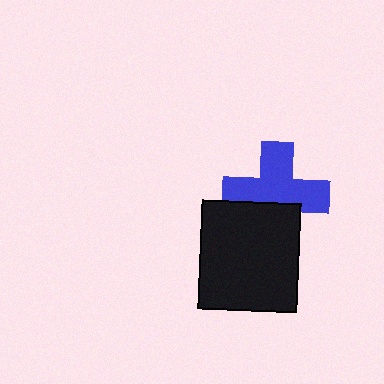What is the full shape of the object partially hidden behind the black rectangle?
The partially hidden object is a blue cross.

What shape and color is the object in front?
The object in front is a black rectangle.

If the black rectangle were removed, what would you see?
You would see the complete blue cross.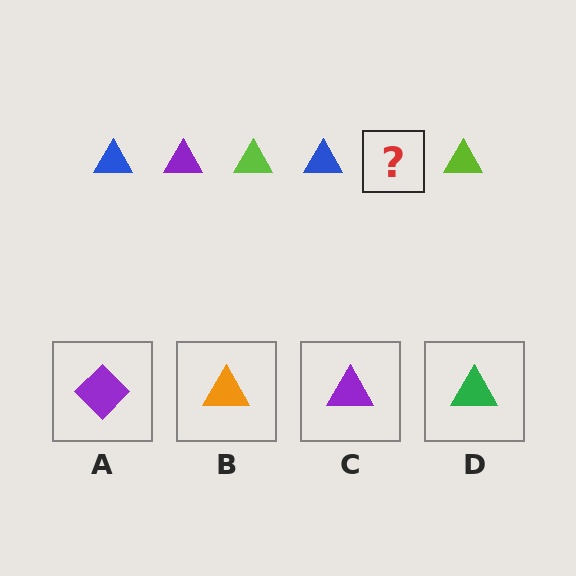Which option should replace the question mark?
Option C.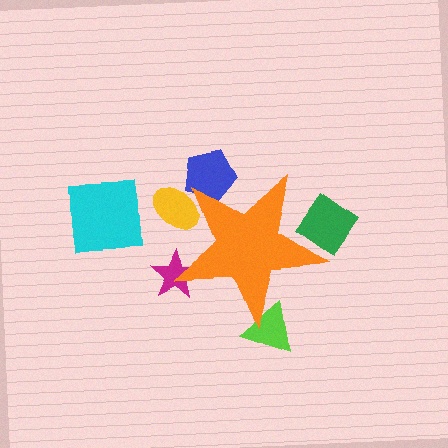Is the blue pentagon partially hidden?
Yes, the blue pentagon is partially hidden behind the orange star.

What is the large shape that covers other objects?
An orange star.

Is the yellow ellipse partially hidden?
Yes, the yellow ellipse is partially hidden behind the orange star.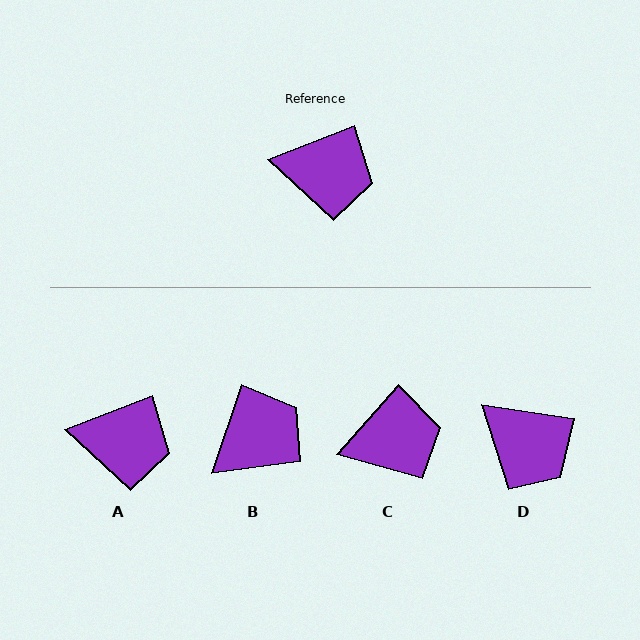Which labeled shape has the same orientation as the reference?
A.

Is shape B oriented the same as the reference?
No, it is off by about 51 degrees.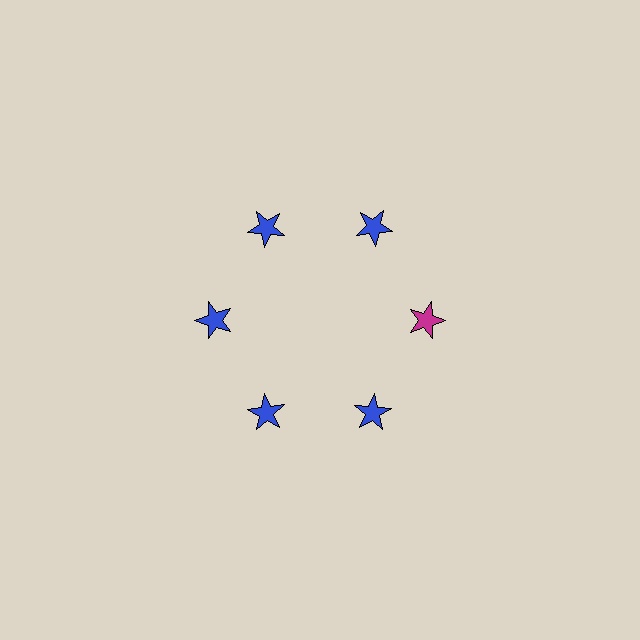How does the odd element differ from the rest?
It has a different color: magenta instead of blue.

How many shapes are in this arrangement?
There are 6 shapes arranged in a ring pattern.